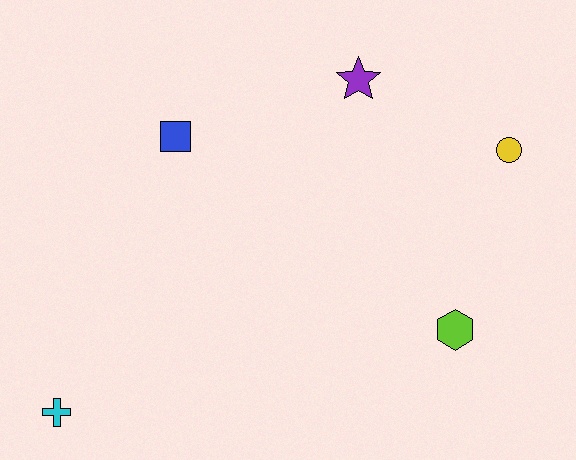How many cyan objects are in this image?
There is 1 cyan object.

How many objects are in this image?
There are 5 objects.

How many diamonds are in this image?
There are no diamonds.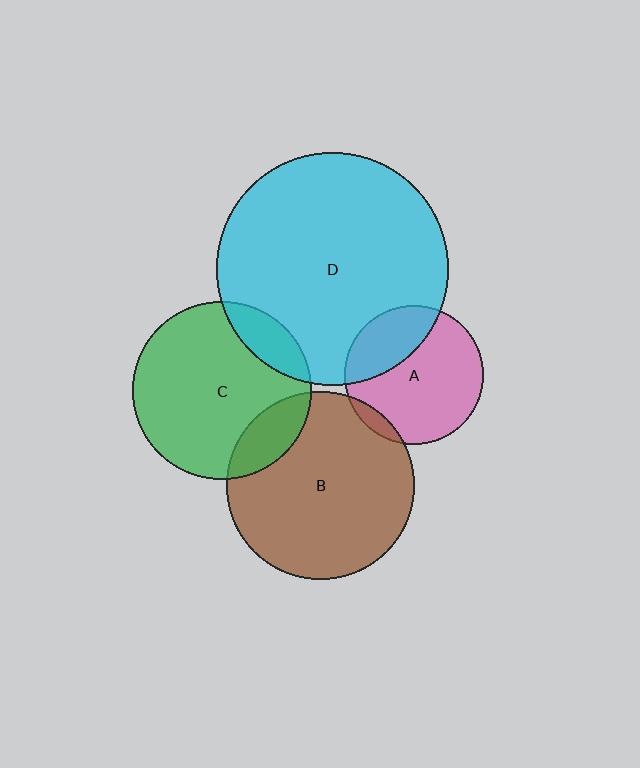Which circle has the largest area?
Circle D (cyan).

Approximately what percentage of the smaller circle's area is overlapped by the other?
Approximately 15%.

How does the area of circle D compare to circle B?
Approximately 1.5 times.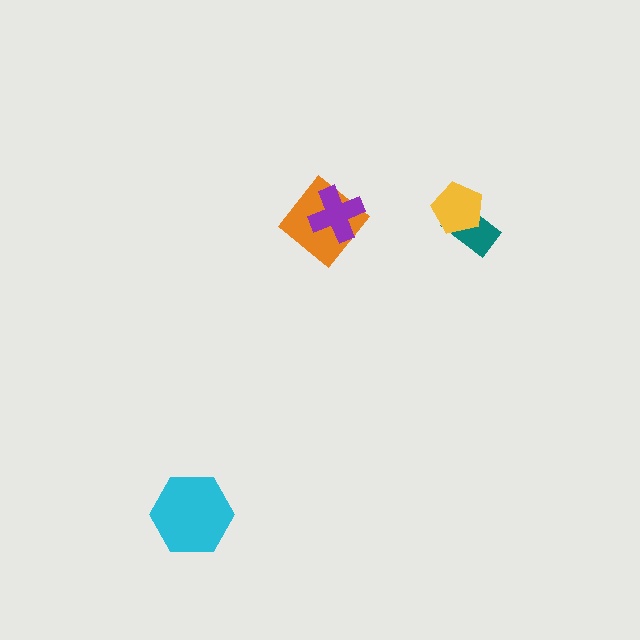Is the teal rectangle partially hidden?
Yes, it is partially covered by another shape.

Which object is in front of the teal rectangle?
The yellow pentagon is in front of the teal rectangle.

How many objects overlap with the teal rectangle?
1 object overlaps with the teal rectangle.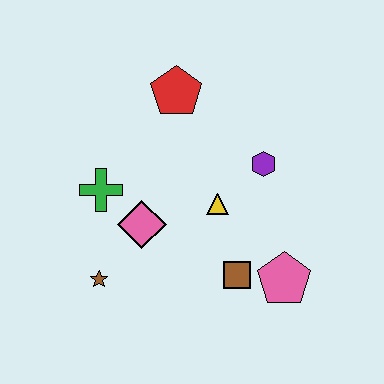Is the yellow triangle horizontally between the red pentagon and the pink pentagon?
Yes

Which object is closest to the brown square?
The pink pentagon is closest to the brown square.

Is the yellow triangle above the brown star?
Yes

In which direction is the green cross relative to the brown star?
The green cross is above the brown star.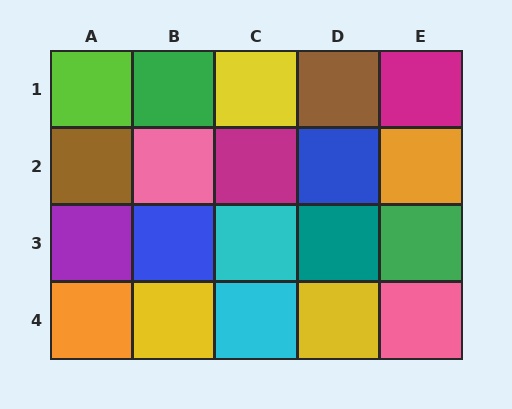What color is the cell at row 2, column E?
Orange.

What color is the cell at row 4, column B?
Yellow.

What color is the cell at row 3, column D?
Teal.